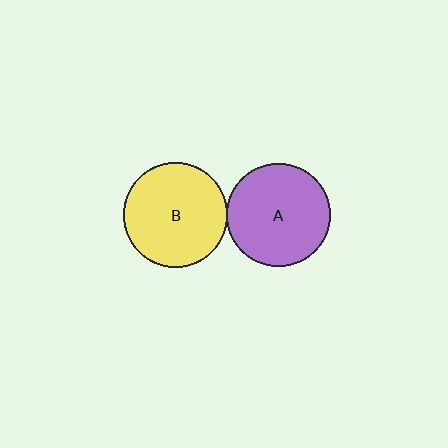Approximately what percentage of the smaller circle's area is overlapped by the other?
Approximately 5%.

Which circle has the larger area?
Circle B (yellow).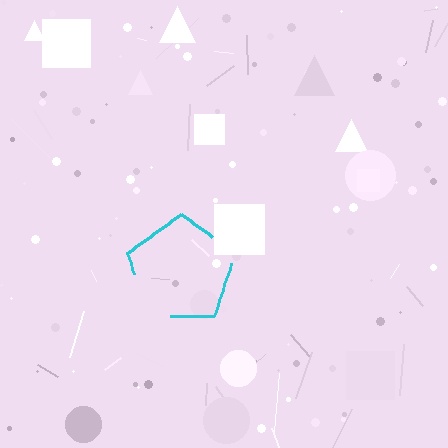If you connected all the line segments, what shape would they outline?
They would outline a pentagon.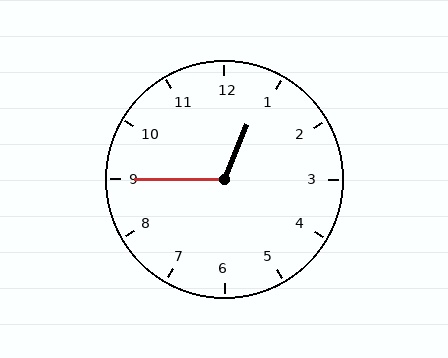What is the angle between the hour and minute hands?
Approximately 112 degrees.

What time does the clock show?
12:45.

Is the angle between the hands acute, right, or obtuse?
It is obtuse.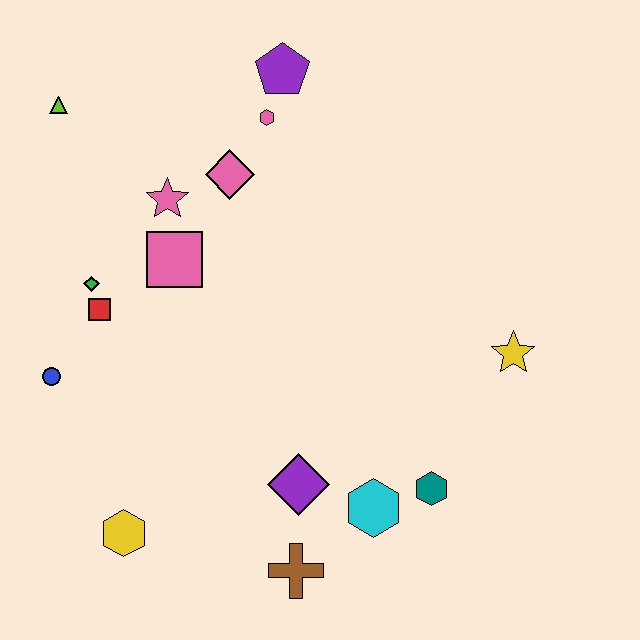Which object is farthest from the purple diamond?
The lime triangle is farthest from the purple diamond.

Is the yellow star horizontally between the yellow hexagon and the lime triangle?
No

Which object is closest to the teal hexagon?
The cyan hexagon is closest to the teal hexagon.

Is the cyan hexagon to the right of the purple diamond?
Yes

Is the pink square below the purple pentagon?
Yes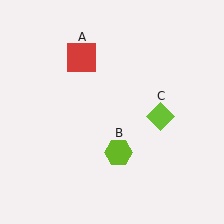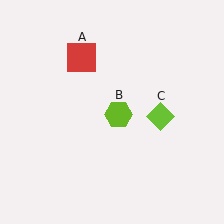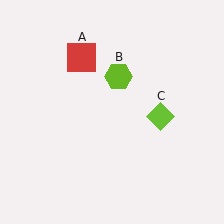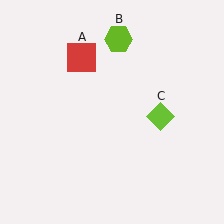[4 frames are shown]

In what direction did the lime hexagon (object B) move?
The lime hexagon (object B) moved up.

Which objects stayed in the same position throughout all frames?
Red square (object A) and lime diamond (object C) remained stationary.